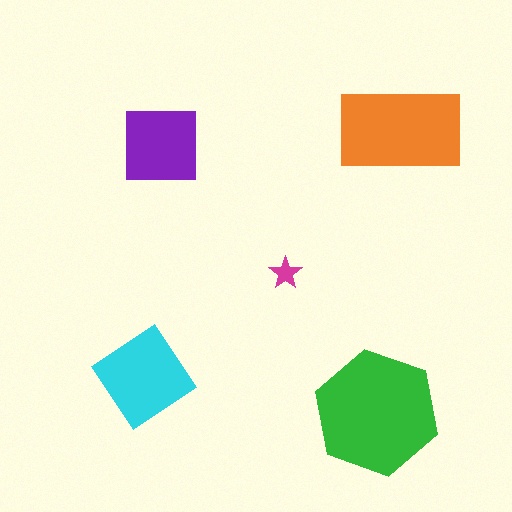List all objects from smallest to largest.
The magenta star, the purple square, the cyan diamond, the orange rectangle, the green hexagon.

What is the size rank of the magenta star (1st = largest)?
5th.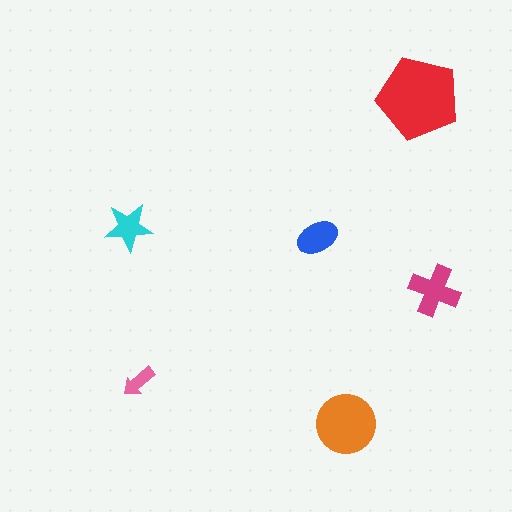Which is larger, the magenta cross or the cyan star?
The magenta cross.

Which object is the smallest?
The pink arrow.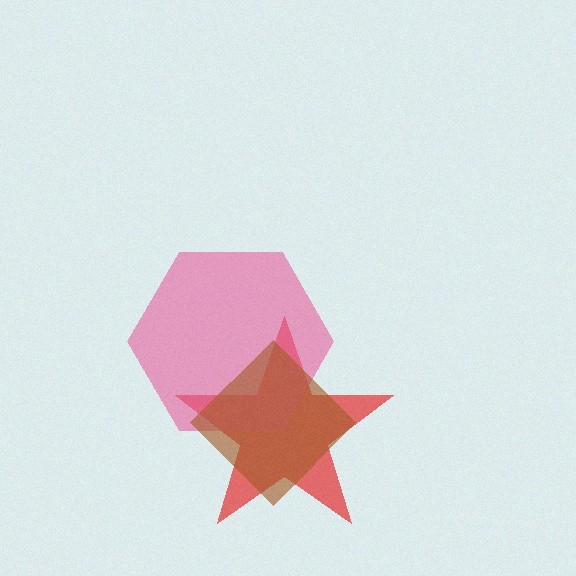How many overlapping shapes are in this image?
There are 3 overlapping shapes in the image.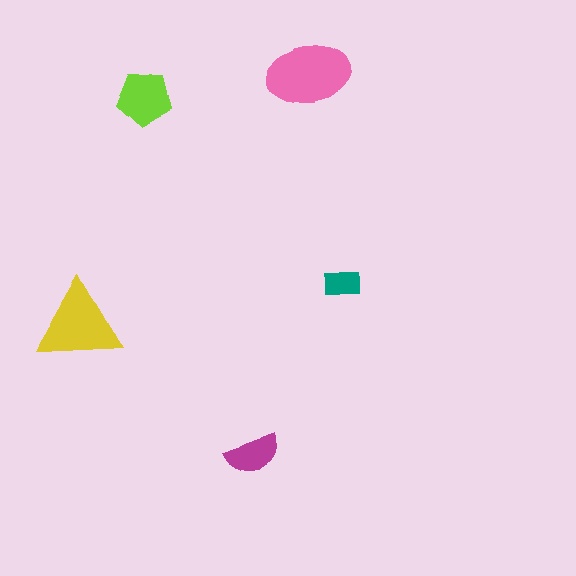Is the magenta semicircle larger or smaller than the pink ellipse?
Smaller.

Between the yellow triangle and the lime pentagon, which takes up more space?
The yellow triangle.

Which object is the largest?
The pink ellipse.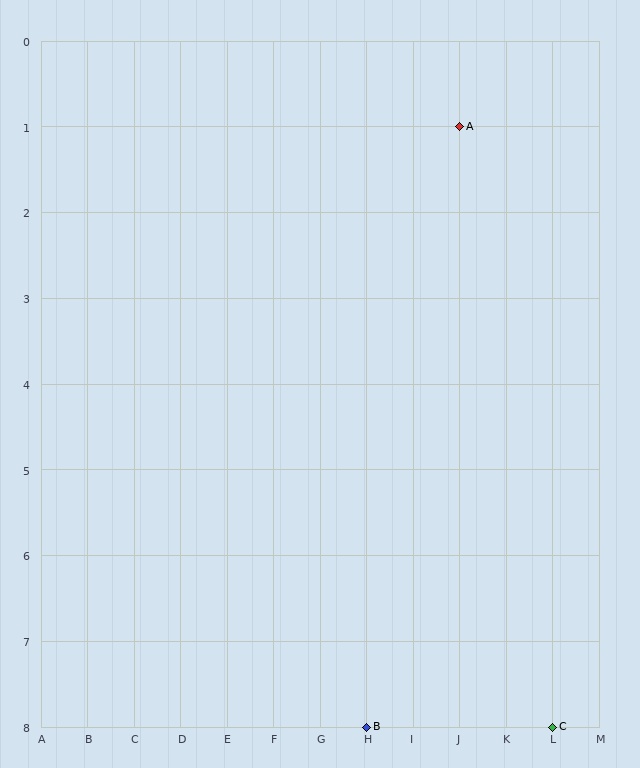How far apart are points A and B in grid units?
Points A and B are 2 columns and 7 rows apart (about 7.3 grid units diagonally).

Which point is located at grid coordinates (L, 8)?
Point C is at (L, 8).